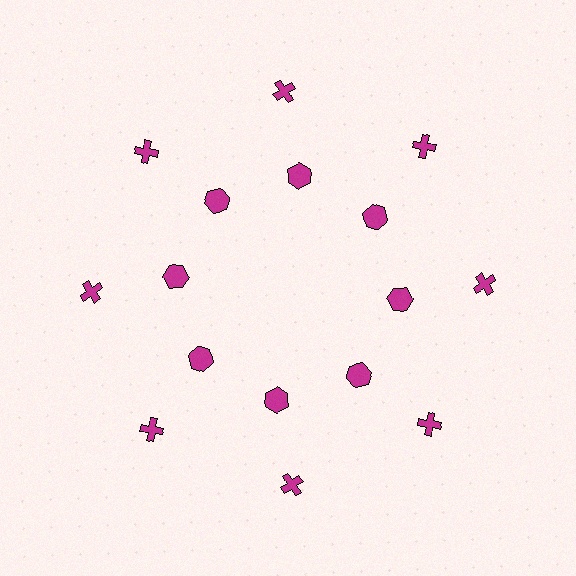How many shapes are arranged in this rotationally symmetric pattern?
There are 16 shapes, arranged in 8 groups of 2.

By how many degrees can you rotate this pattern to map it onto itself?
The pattern maps onto itself every 45 degrees of rotation.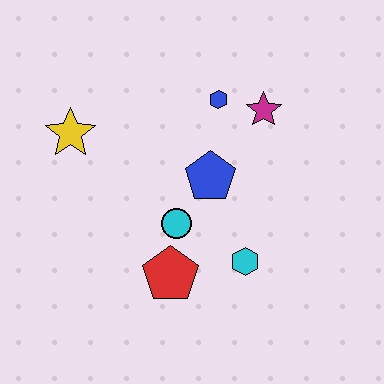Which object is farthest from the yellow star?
The cyan hexagon is farthest from the yellow star.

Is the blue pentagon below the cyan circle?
No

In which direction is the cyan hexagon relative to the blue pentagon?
The cyan hexagon is below the blue pentagon.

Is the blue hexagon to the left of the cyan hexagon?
Yes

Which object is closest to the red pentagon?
The cyan circle is closest to the red pentagon.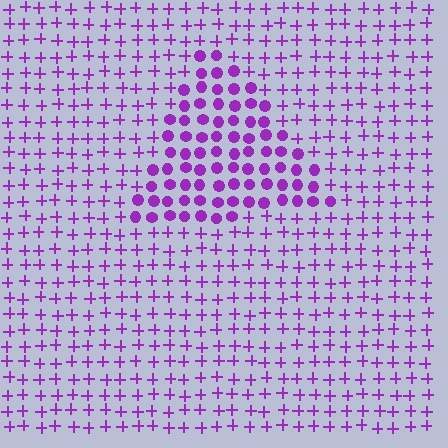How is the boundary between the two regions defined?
The boundary is defined by a change in element shape: circles inside vs. plus signs outside. All elements share the same color and spacing.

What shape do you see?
I see a triangle.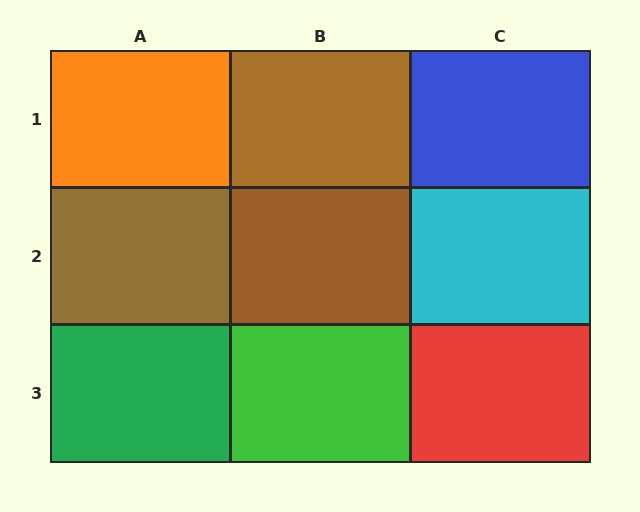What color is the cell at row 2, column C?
Cyan.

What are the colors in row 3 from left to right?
Green, green, red.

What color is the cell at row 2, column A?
Brown.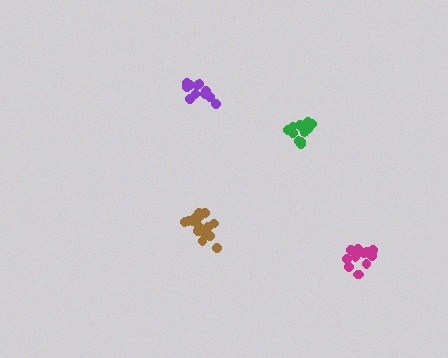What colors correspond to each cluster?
The clusters are colored: purple, green, brown, magenta.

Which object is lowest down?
The magenta cluster is bottommost.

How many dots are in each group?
Group 1: 12 dots, Group 2: 12 dots, Group 3: 17 dots, Group 4: 15 dots (56 total).